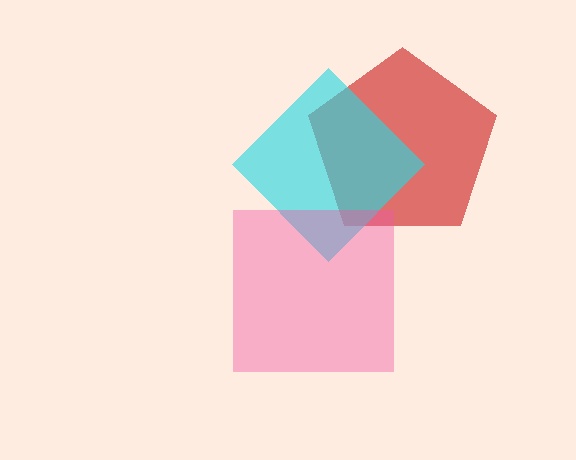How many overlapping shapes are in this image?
There are 3 overlapping shapes in the image.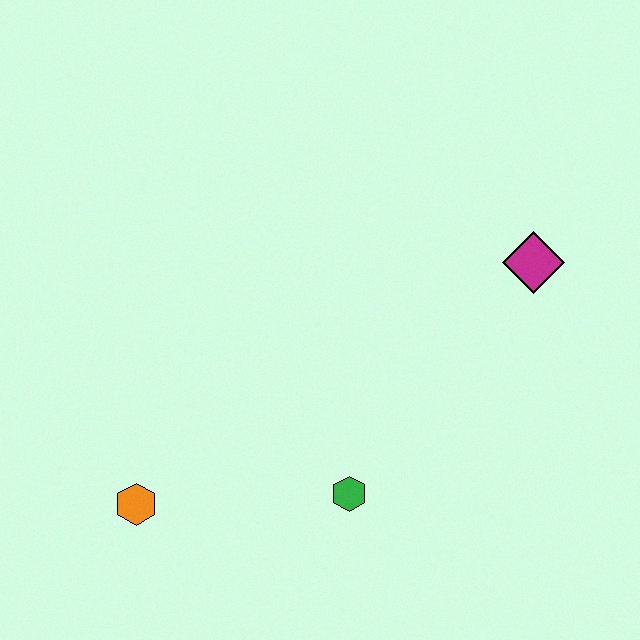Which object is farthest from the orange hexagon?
The magenta diamond is farthest from the orange hexagon.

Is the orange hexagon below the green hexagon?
Yes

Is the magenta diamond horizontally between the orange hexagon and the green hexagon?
No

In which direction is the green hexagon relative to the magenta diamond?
The green hexagon is below the magenta diamond.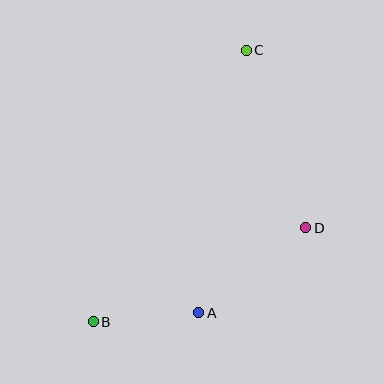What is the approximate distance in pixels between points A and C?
The distance between A and C is approximately 267 pixels.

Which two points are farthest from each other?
Points B and C are farthest from each other.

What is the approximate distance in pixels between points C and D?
The distance between C and D is approximately 187 pixels.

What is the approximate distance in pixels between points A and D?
The distance between A and D is approximately 137 pixels.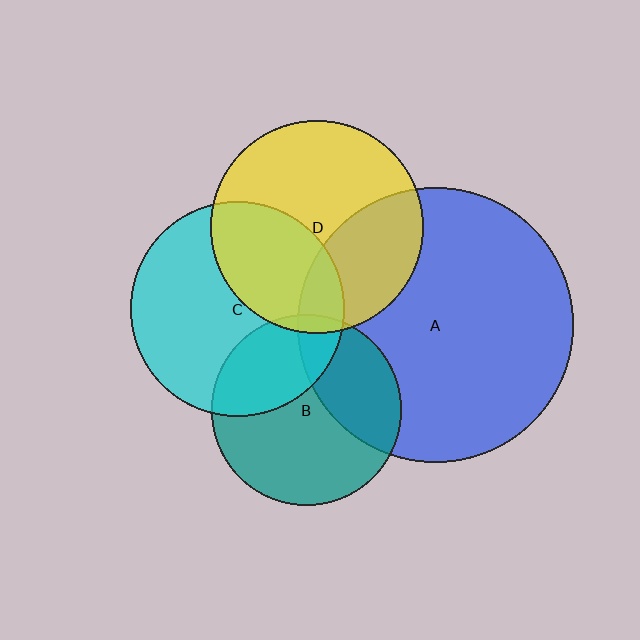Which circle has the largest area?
Circle A (blue).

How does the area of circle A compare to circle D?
Approximately 1.7 times.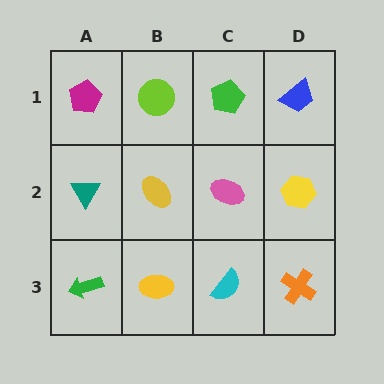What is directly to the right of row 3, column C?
An orange cross.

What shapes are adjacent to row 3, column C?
A pink ellipse (row 2, column C), a yellow ellipse (row 3, column B), an orange cross (row 3, column D).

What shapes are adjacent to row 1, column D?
A yellow hexagon (row 2, column D), a green pentagon (row 1, column C).